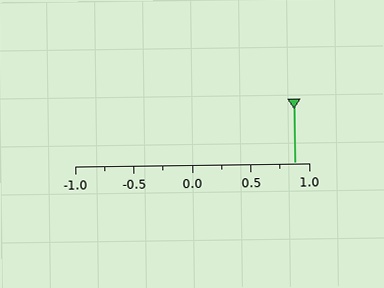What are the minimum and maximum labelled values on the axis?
The axis runs from -1.0 to 1.0.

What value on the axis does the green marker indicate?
The marker indicates approximately 0.88.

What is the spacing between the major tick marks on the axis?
The major ticks are spaced 0.5 apart.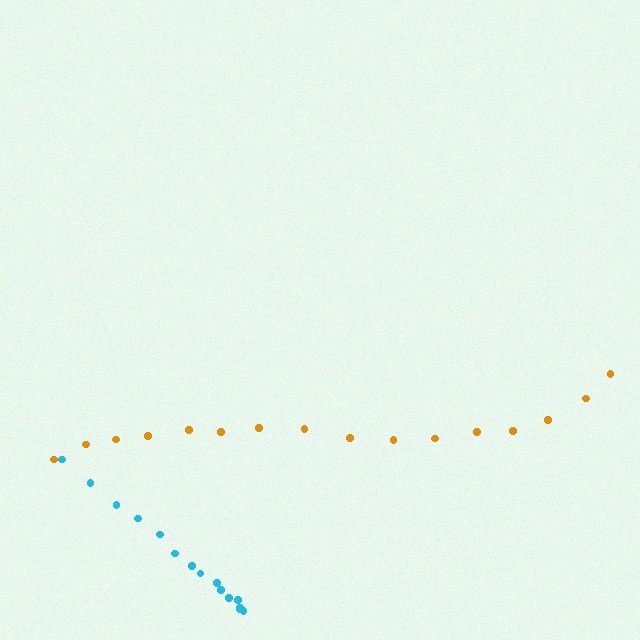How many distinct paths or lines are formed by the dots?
There are 2 distinct paths.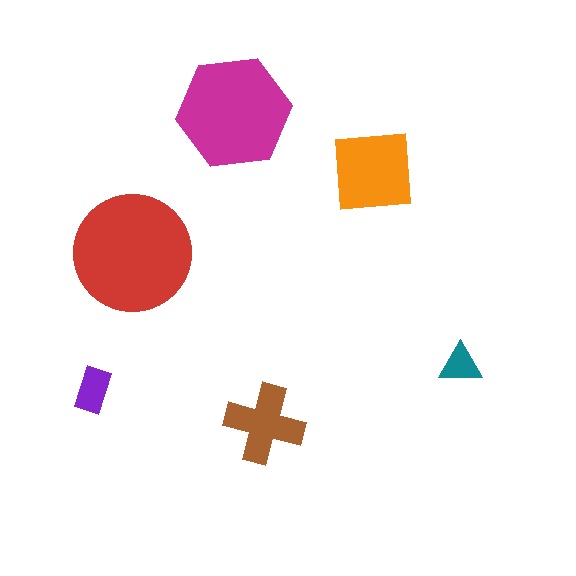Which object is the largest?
The red circle.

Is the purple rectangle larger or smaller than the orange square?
Smaller.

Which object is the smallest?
The teal triangle.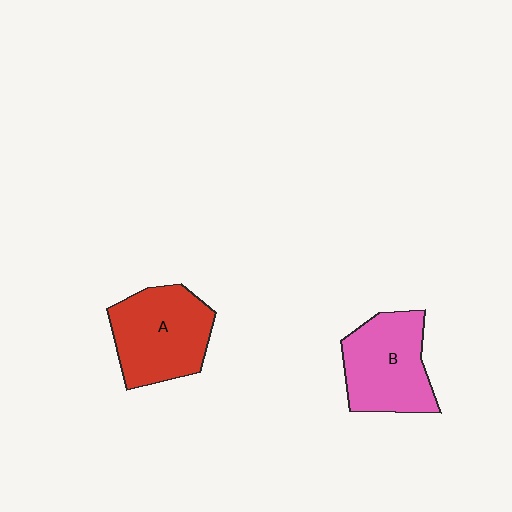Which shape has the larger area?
Shape A (red).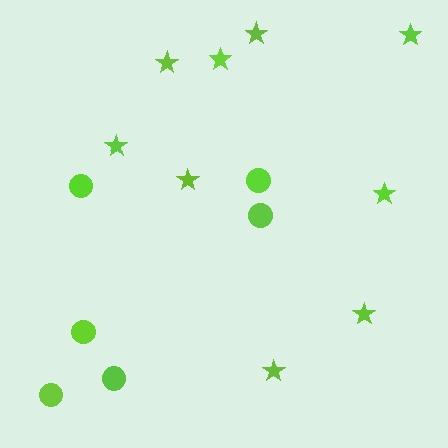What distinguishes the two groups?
There are 2 groups: one group of circles (6) and one group of stars (9).